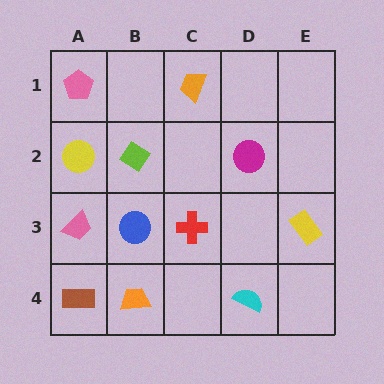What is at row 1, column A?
A pink pentagon.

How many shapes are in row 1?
2 shapes.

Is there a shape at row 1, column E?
No, that cell is empty.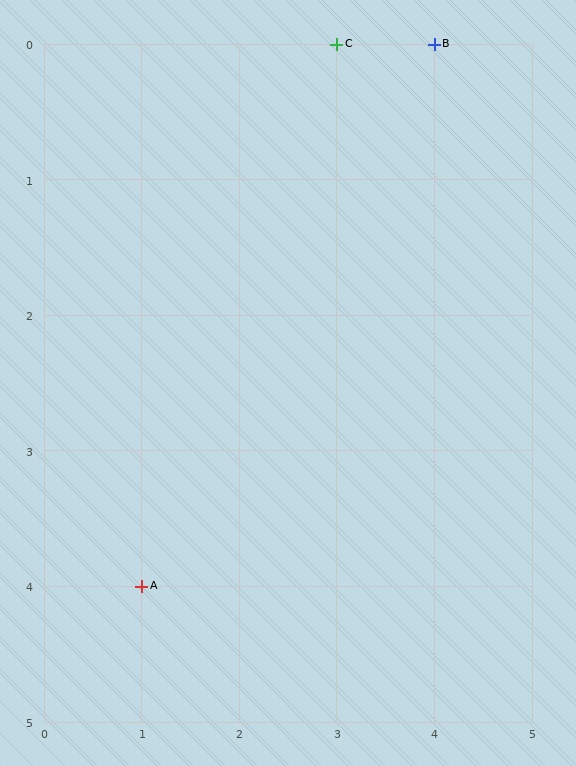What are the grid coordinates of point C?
Point C is at grid coordinates (3, 0).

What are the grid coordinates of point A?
Point A is at grid coordinates (1, 4).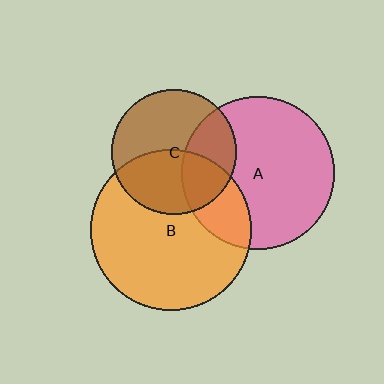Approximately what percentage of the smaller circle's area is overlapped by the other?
Approximately 45%.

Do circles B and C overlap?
Yes.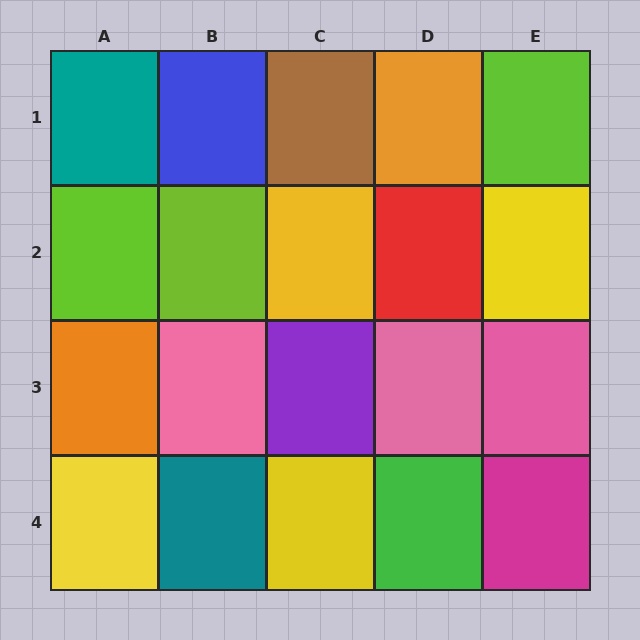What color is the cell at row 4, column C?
Yellow.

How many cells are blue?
1 cell is blue.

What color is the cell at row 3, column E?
Pink.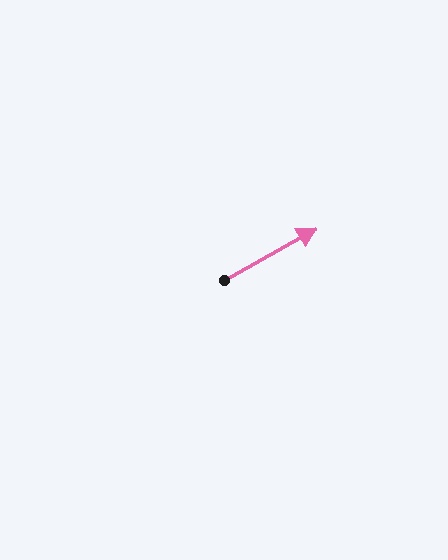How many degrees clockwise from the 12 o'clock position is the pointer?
Approximately 61 degrees.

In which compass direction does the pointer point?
Northeast.